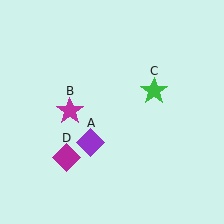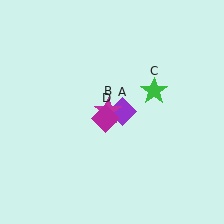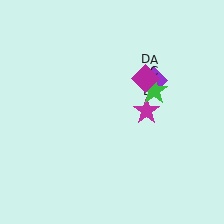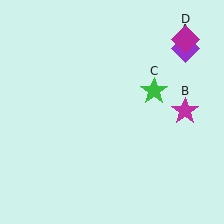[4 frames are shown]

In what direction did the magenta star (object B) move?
The magenta star (object B) moved right.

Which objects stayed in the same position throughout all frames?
Green star (object C) remained stationary.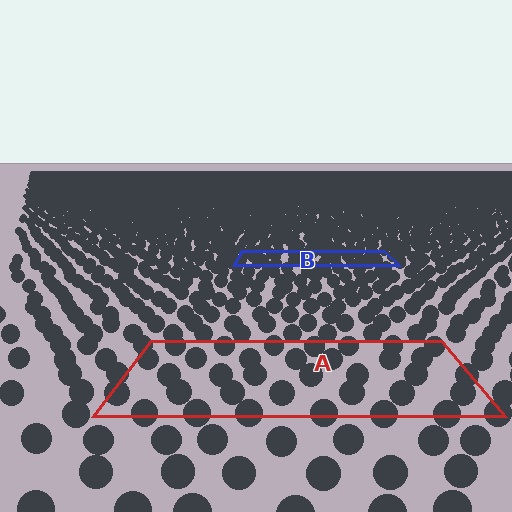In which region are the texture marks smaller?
The texture marks are smaller in region B, because it is farther away.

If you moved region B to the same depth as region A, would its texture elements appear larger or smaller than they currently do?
They would appear larger. At a closer depth, the same texture elements are projected at a bigger on-screen size.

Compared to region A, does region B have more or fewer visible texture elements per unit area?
Region B has more texture elements per unit area — they are packed more densely because it is farther away.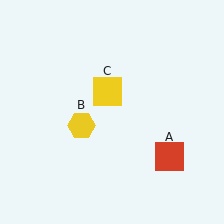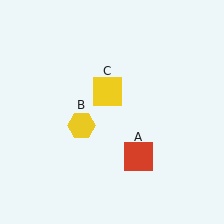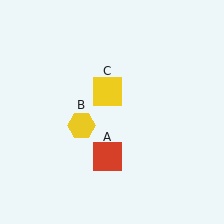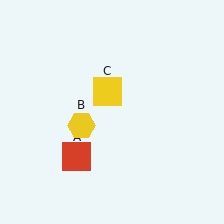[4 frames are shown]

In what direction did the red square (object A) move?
The red square (object A) moved left.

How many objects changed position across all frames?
1 object changed position: red square (object A).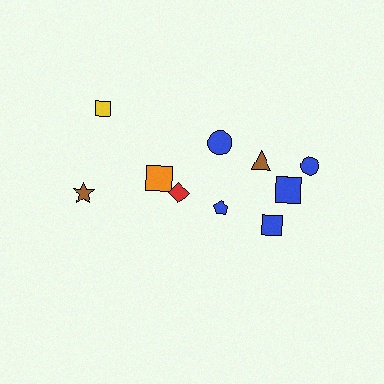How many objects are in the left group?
There are 4 objects.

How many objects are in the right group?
There are 6 objects.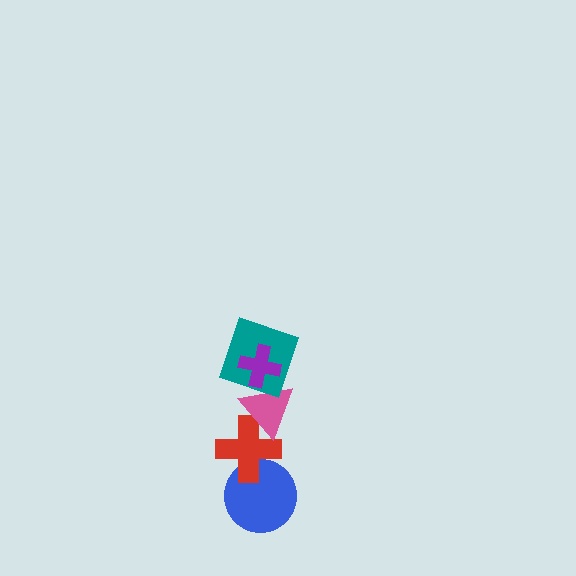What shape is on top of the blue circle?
The red cross is on top of the blue circle.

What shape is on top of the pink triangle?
The teal square is on top of the pink triangle.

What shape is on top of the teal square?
The purple cross is on top of the teal square.